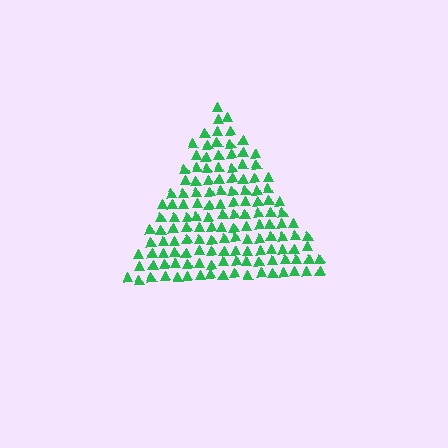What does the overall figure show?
The overall figure shows a triangle.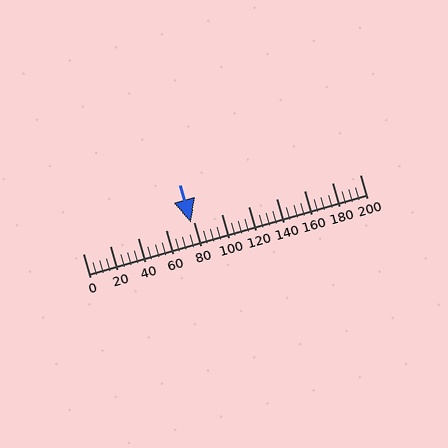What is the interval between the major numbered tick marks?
The major tick marks are spaced 20 units apart.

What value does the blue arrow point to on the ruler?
The blue arrow points to approximately 78.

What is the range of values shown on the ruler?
The ruler shows values from 0 to 200.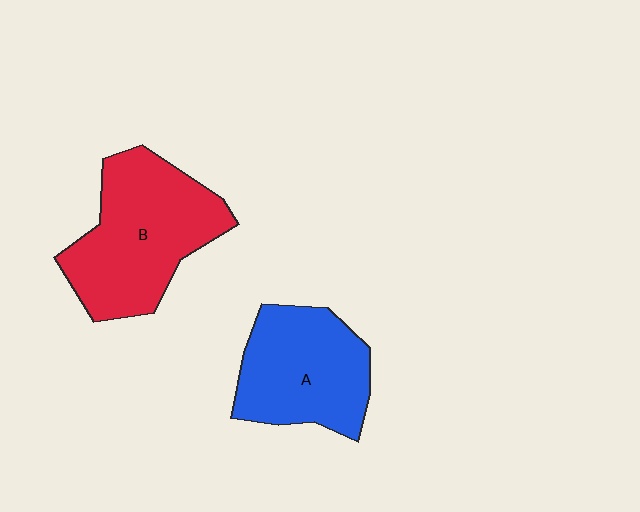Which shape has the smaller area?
Shape A (blue).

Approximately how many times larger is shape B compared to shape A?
Approximately 1.2 times.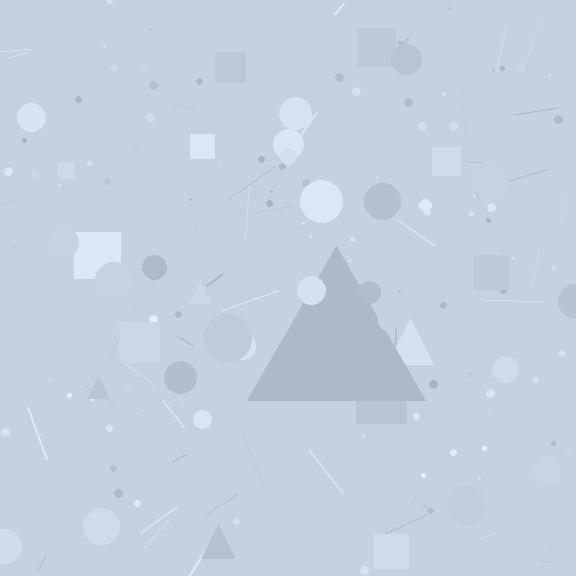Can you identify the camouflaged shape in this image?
The camouflaged shape is a triangle.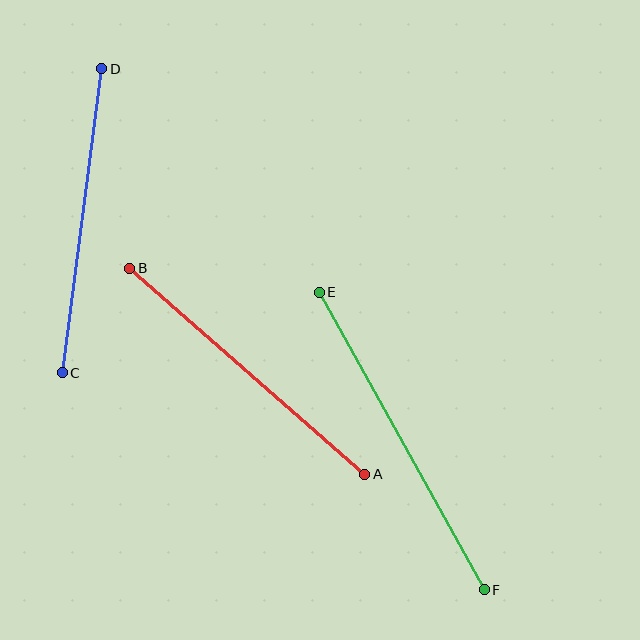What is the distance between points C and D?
The distance is approximately 306 pixels.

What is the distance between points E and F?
The distance is approximately 340 pixels.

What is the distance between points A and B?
The distance is approximately 312 pixels.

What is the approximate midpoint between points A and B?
The midpoint is at approximately (247, 371) pixels.